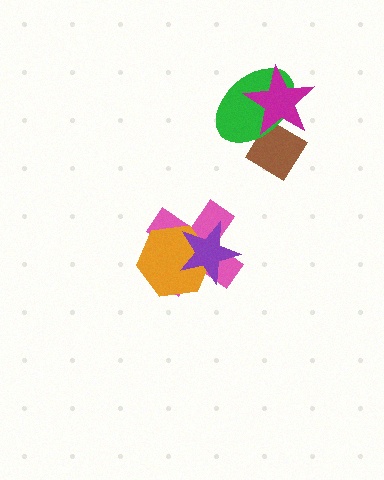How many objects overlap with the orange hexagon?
2 objects overlap with the orange hexagon.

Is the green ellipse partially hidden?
Yes, it is partially covered by another shape.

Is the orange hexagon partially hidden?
Yes, it is partially covered by another shape.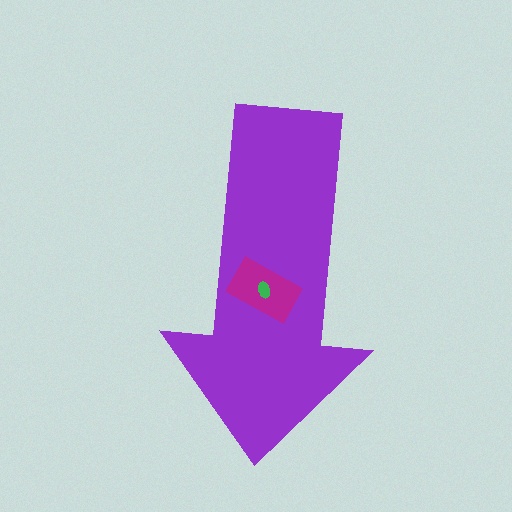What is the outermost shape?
The purple arrow.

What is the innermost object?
The green ellipse.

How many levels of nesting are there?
3.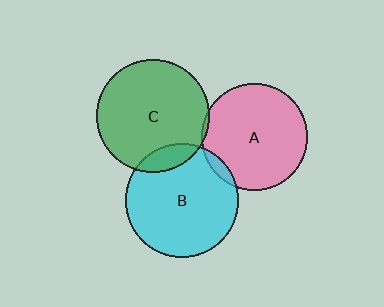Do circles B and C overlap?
Yes.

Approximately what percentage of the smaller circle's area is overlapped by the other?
Approximately 10%.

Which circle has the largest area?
Circle B (cyan).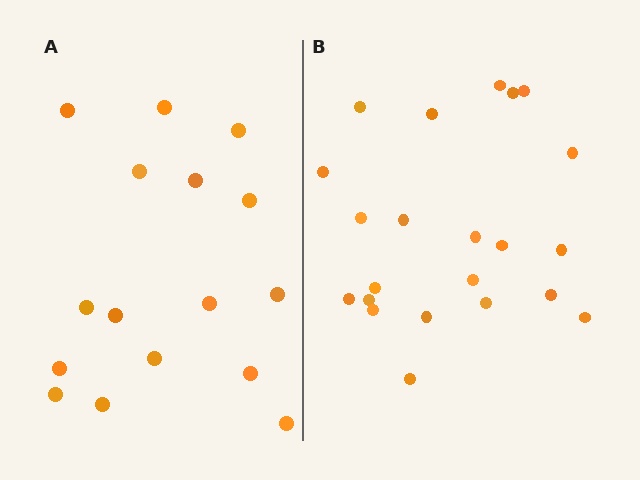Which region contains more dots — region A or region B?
Region B (the right region) has more dots.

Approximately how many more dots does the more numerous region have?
Region B has about 6 more dots than region A.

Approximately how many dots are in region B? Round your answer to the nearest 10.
About 20 dots. (The exact count is 22, which rounds to 20.)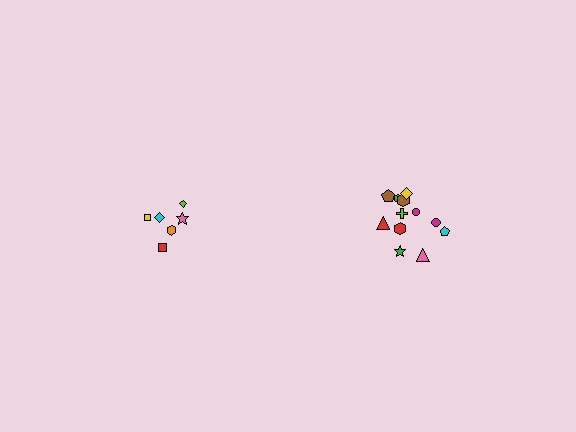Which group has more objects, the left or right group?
The right group.